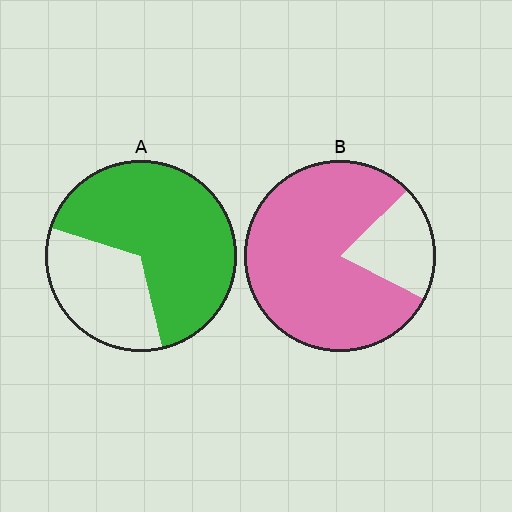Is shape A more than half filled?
Yes.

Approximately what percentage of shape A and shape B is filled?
A is approximately 65% and B is approximately 80%.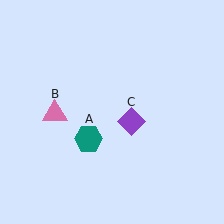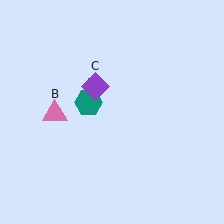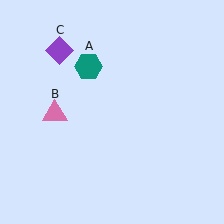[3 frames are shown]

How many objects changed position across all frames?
2 objects changed position: teal hexagon (object A), purple diamond (object C).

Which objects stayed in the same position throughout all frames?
Pink triangle (object B) remained stationary.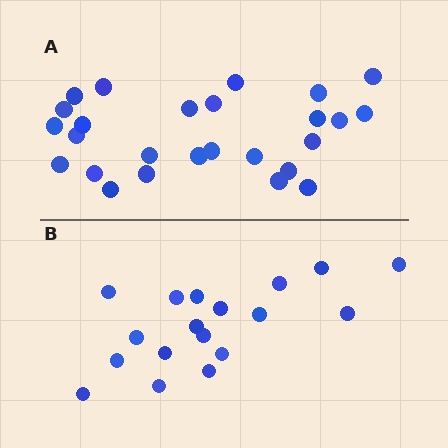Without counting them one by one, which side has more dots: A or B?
Region A (the top region) has more dots.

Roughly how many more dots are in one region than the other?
Region A has roughly 8 or so more dots than region B.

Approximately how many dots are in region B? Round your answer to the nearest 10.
About 20 dots. (The exact count is 18, which rounds to 20.)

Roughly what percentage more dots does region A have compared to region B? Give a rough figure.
About 45% more.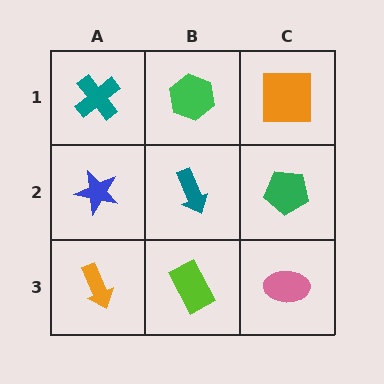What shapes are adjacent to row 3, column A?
A blue star (row 2, column A), a lime rectangle (row 3, column B).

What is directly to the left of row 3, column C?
A lime rectangle.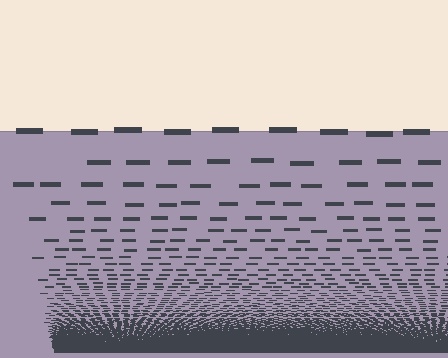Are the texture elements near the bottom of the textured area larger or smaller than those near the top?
Smaller. The gradient is inverted — elements near the bottom are smaller and denser.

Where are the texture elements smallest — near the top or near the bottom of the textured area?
Near the bottom.